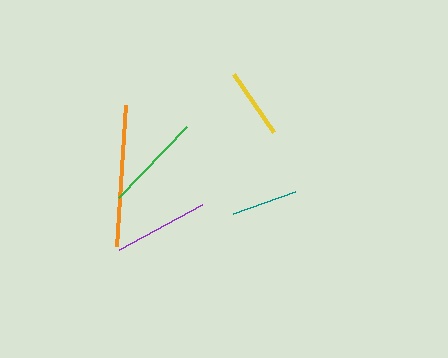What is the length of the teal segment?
The teal segment is approximately 65 pixels long.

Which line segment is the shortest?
The teal line is the shortest at approximately 65 pixels.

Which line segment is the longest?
The orange line is the longest at approximately 141 pixels.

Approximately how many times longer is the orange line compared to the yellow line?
The orange line is approximately 2.0 times the length of the yellow line.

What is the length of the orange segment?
The orange segment is approximately 141 pixels long.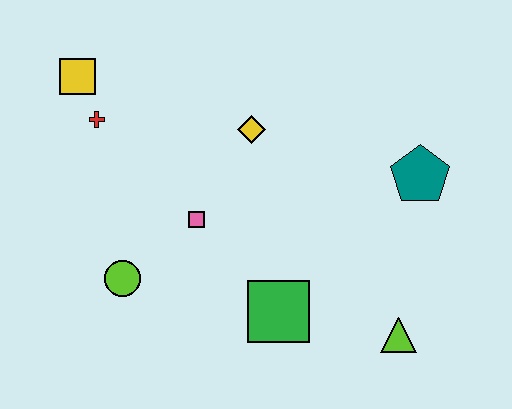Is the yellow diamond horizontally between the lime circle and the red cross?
No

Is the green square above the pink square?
No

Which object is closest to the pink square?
The lime circle is closest to the pink square.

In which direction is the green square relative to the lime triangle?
The green square is to the left of the lime triangle.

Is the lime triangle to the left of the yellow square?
No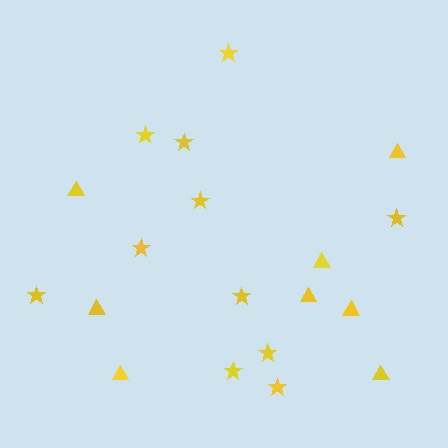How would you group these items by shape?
There are 2 groups: one group of triangles (8) and one group of stars (11).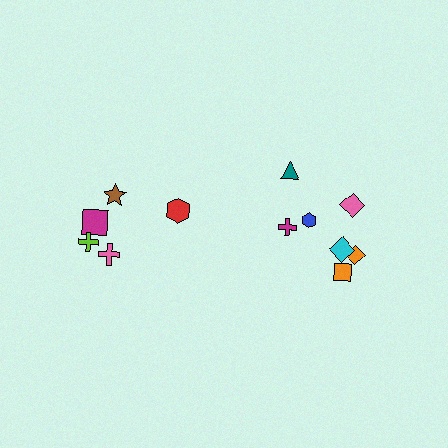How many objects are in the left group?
There are 5 objects.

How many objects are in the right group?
There are 7 objects.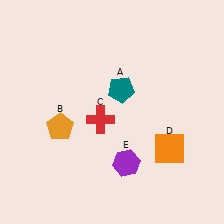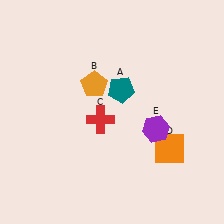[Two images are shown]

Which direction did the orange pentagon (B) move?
The orange pentagon (B) moved up.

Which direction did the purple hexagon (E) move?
The purple hexagon (E) moved up.